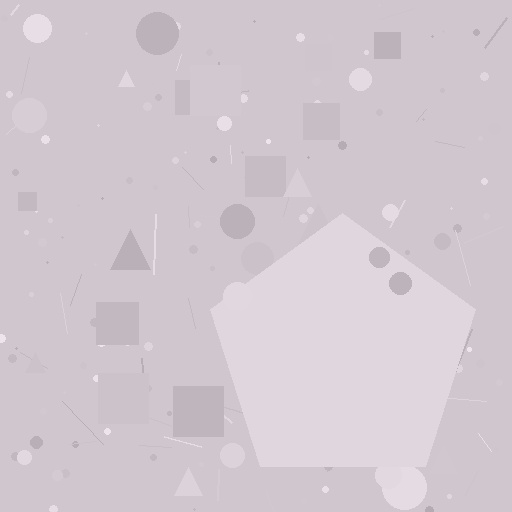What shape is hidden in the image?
A pentagon is hidden in the image.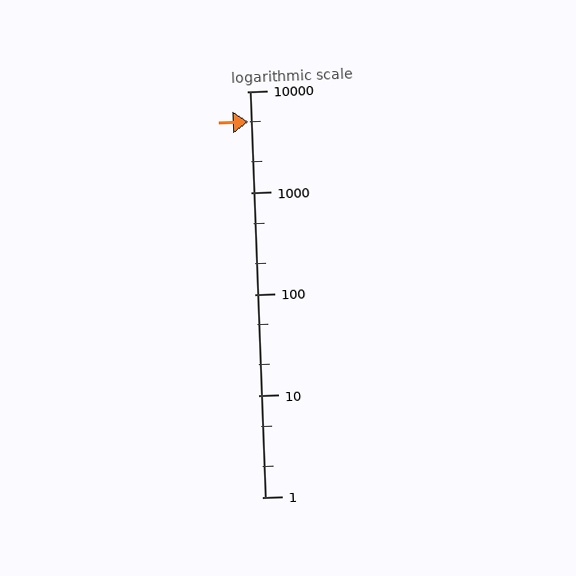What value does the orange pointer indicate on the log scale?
The pointer indicates approximately 5000.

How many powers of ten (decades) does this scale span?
The scale spans 4 decades, from 1 to 10000.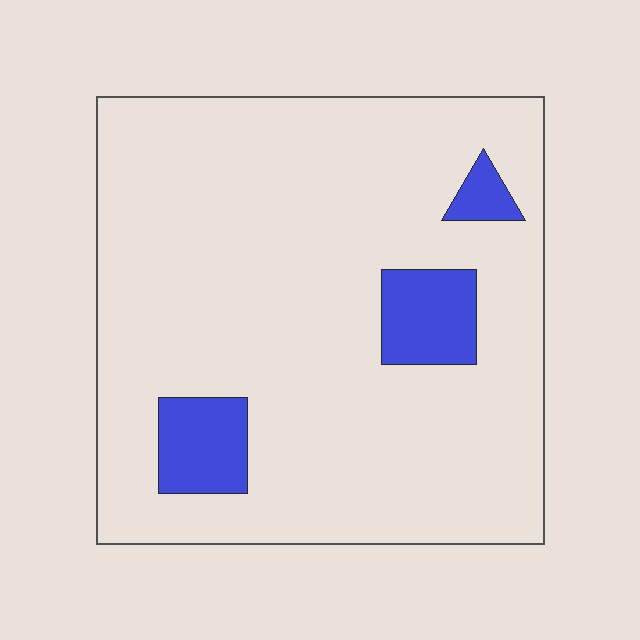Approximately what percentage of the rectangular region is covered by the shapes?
Approximately 10%.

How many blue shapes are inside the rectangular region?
3.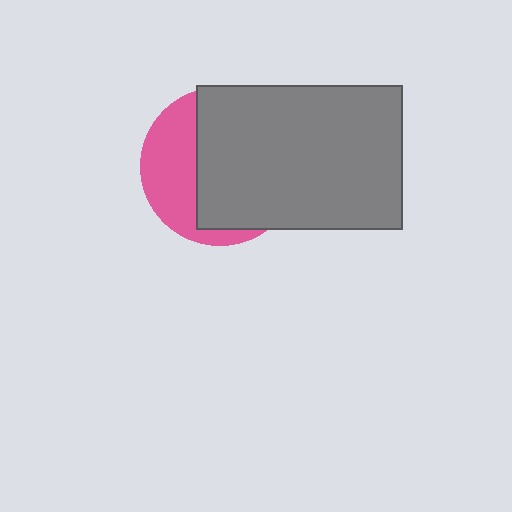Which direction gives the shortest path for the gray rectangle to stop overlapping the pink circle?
Moving right gives the shortest separation.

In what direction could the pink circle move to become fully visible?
The pink circle could move left. That would shift it out from behind the gray rectangle entirely.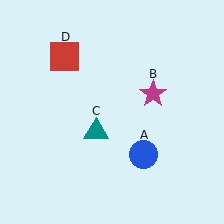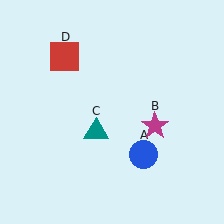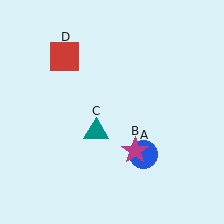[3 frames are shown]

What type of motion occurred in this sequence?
The magenta star (object B) rotated clockwise around the center of the scene.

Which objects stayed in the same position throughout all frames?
Blue circle (object A) and teal triangle (object C) and red square (object D) remained stationary.